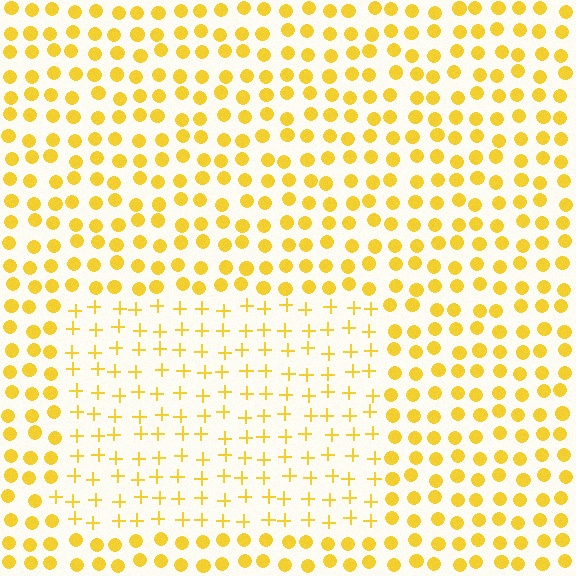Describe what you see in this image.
The image is filled with small yellow elements arranged in a uniform grid. A rectangle-shaped region contains plus signs, while the surrounding area contains circles. The boundary is defined purely by the change in element shape.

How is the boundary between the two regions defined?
The boundary is defined by a change in element shape: plus signs inside vs. circles outside. All elements share the same color and spacing.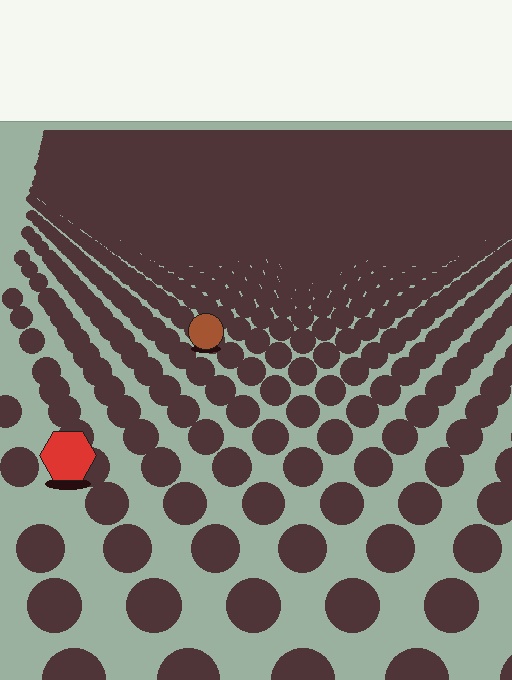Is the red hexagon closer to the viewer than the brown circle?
Yes. The red hexagon is closer — you can tell from the texture gradient: the ground texture is coarser near it.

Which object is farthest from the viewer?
The brown circle is farthest from the viewer. It appears smaller and the ground texture around it is denser.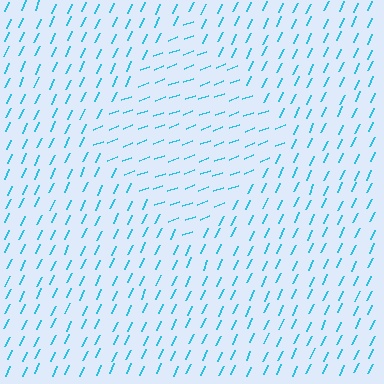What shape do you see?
I see a diamond.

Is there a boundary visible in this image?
Yes, there is a texture boundary formed by a change in line orientation.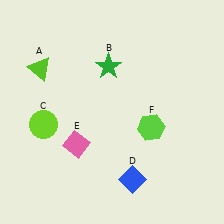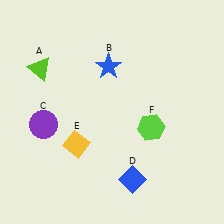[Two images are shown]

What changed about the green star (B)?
In Image 1, B is green. In Image 2, it changed to blue.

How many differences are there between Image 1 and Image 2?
There are 3 differences between the two images.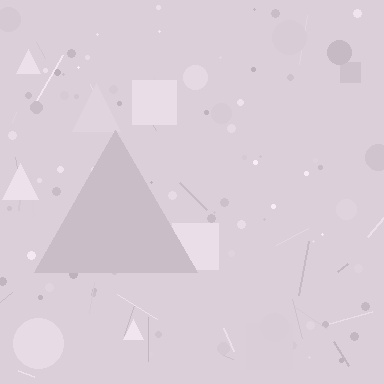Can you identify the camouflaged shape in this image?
The camouflaged shape is a triangle.